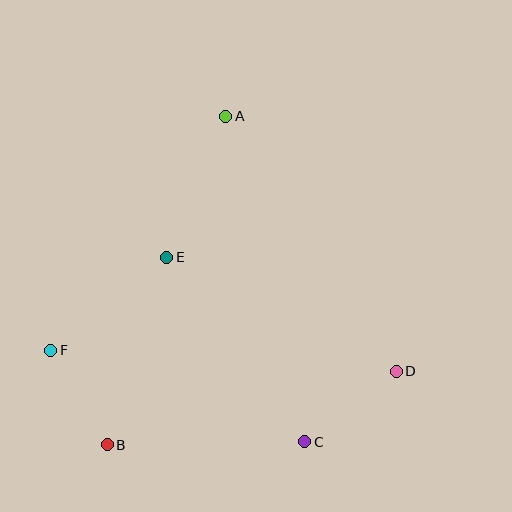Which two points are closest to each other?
Points B and F are closest to each other.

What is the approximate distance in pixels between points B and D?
The distance between B and D is approximately 298 pixels.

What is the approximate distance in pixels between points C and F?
The distance between C and F is approximately 270 pixels.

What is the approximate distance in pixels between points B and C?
The distance between B and C is approximately 197 pixels.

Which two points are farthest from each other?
Points A and B are farthest from each other.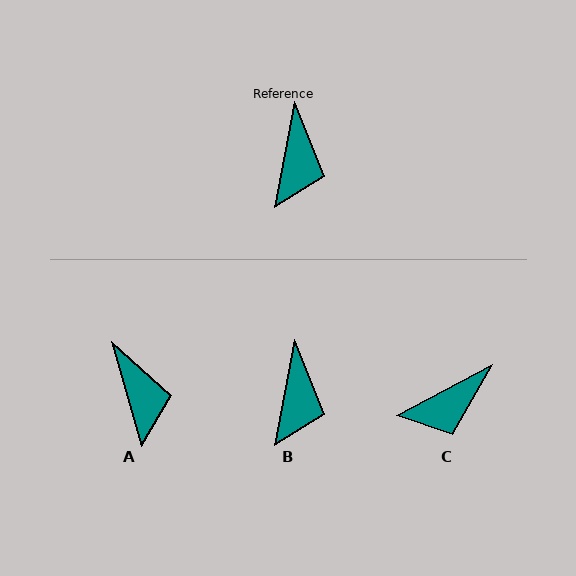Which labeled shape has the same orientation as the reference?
B.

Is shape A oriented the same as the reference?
No, it is off by about 27 degrees.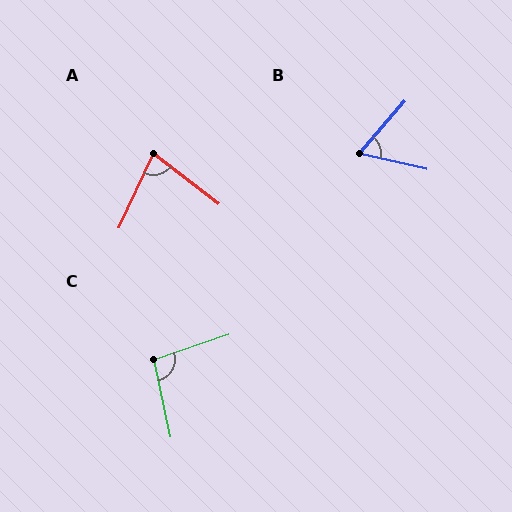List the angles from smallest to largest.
B (62°), A (77°), C (97°).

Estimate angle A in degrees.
Approximately 77 degrees.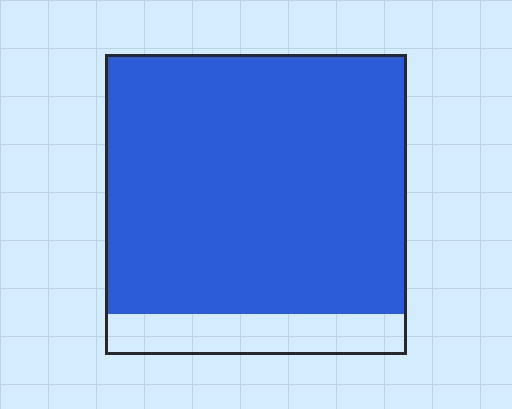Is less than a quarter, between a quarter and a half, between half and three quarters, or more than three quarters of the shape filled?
More than three quarters.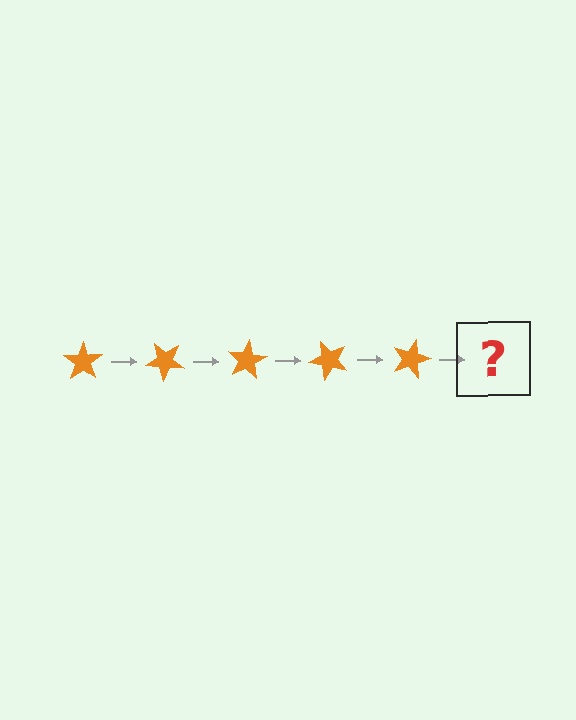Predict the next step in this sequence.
The next step is an orange star rotated 200 degrees.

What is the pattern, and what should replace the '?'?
The pattern is that the star rotates 40 degrees each step. The '?' should be an orange star rotated 200 degrees.